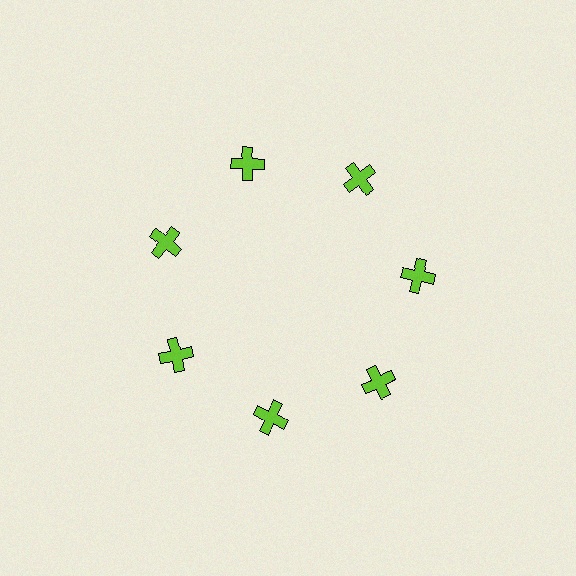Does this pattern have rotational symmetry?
Yes, this pattern has 7-fold rotational symmetry. It looks the same after rotating 51 degrees around the center.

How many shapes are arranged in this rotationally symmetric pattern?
There are 7 shapes, arranged in 7 groups of 1.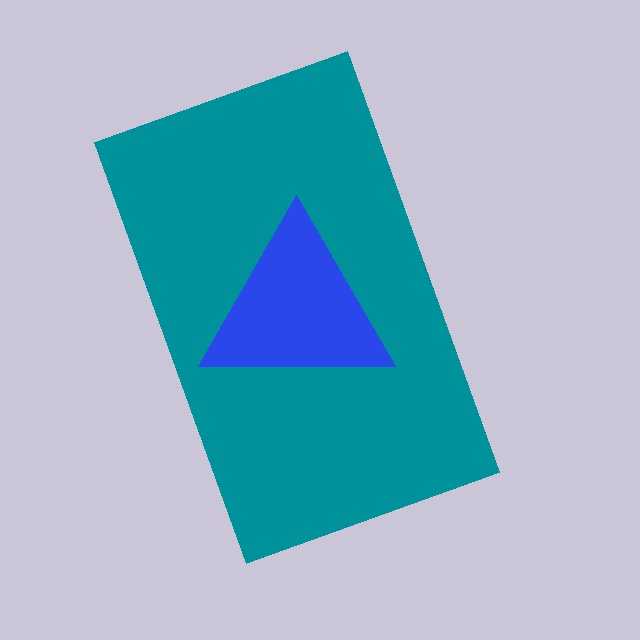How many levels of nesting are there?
2.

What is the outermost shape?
The teal rectangle.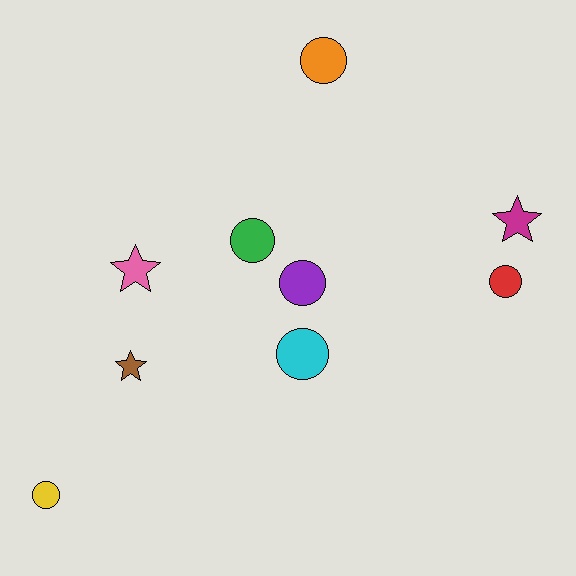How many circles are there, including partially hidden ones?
There are 6 circles.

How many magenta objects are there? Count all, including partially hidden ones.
There is 1 magenta object.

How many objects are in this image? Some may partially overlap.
There are 9 objects.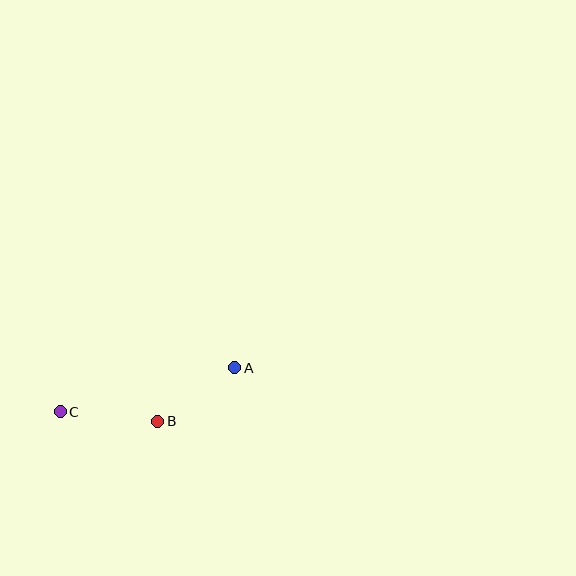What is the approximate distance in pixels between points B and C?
The distance between B and C is approximately 98 pixels.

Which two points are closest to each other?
Points A and B are closest to each other.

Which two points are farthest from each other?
Points A and C are farthest from each other.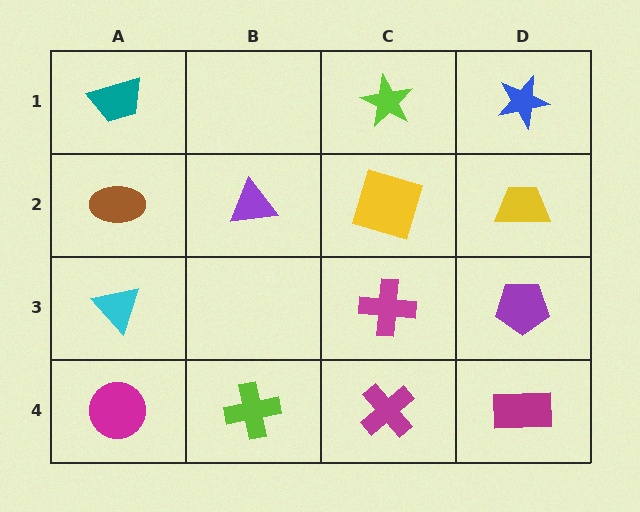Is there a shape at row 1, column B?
No, that cell is empty.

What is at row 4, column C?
A magenta cross.